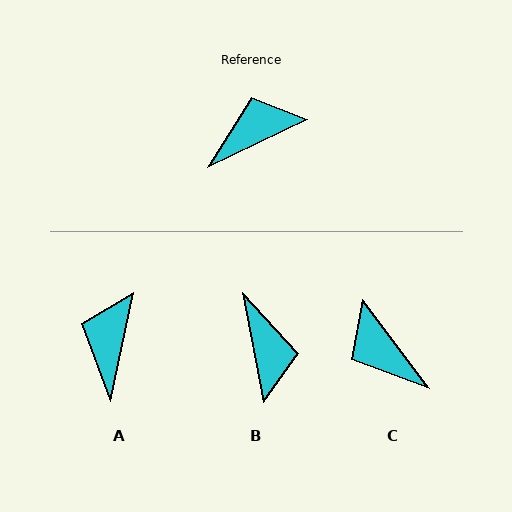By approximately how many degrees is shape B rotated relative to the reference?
Approximately 105 degrees clockwise.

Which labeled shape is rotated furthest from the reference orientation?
B, about 105 degrees away.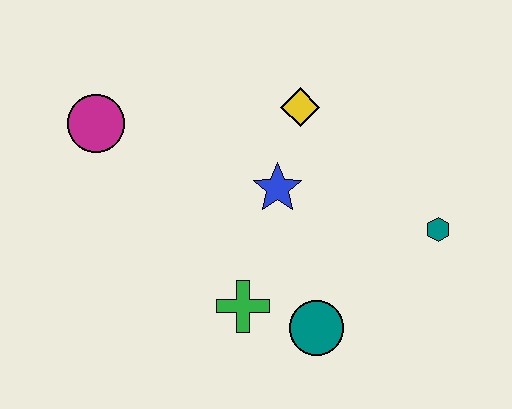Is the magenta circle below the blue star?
No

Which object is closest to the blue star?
The yellow diamond is closest to the blue star.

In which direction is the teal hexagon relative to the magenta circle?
The teal hexagon is to the right of the magenta circle.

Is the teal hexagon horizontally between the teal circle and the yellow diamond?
No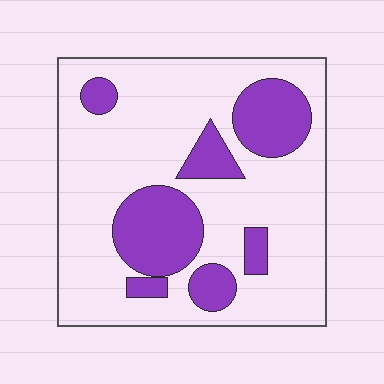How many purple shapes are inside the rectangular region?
7.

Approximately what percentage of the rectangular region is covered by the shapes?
Approximately 25%.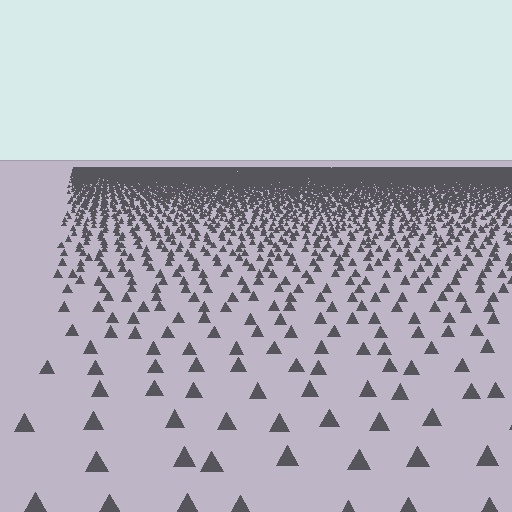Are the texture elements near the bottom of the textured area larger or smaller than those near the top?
Larger. Near the bottom, elements are closer to the viewer and appear at a bigger on-screen size.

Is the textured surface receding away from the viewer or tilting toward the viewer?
The surface is receding away from the viewer. Texture elements get smaller and denser toward the top.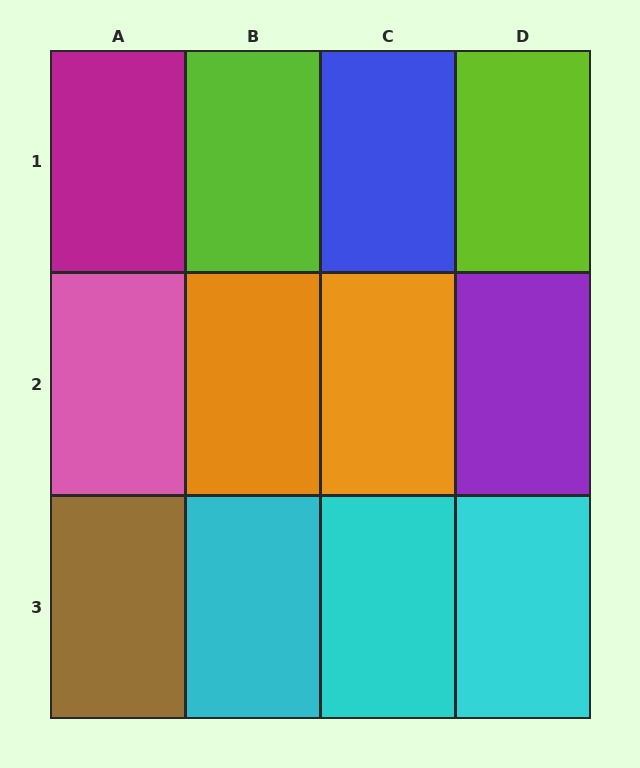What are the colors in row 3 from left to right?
Brown, cyan, cyan, cyan.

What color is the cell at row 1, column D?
Lime.